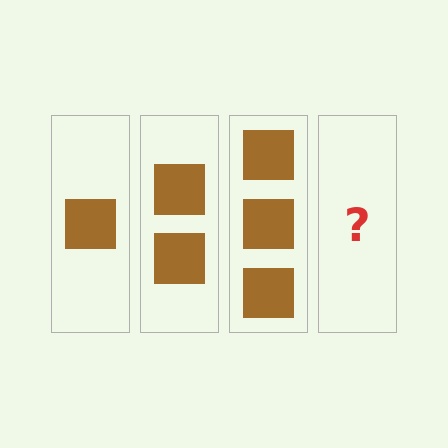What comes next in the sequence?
The next element should be 4 squares.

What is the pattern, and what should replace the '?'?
The pattern is that each step adds one more square. The '?' should be 4 squares.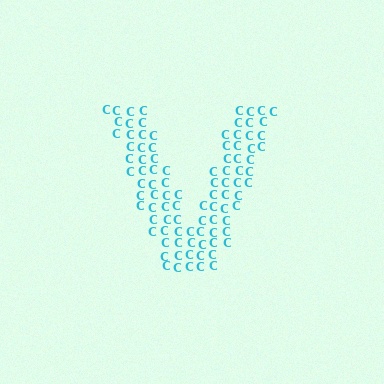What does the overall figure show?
The overall figure shows the letter V.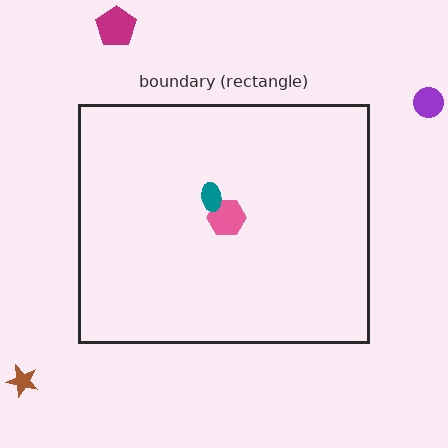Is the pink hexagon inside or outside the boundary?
Inside.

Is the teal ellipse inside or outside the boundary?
Inside.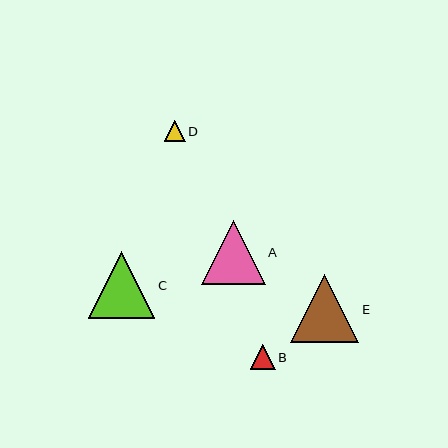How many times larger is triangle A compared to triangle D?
Triangle A is approximately 3.0 times the size of triangle D.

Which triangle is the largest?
Triangle E is the largest with a size of approximately 68 pixels.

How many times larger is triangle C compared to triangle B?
Triangle C is approximately 2.7 times the size of triangle B.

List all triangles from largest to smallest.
From largest to smallest: E, C, A, B, D.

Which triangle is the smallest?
Triangle D is the smallest with a size of approximately 21 pixels.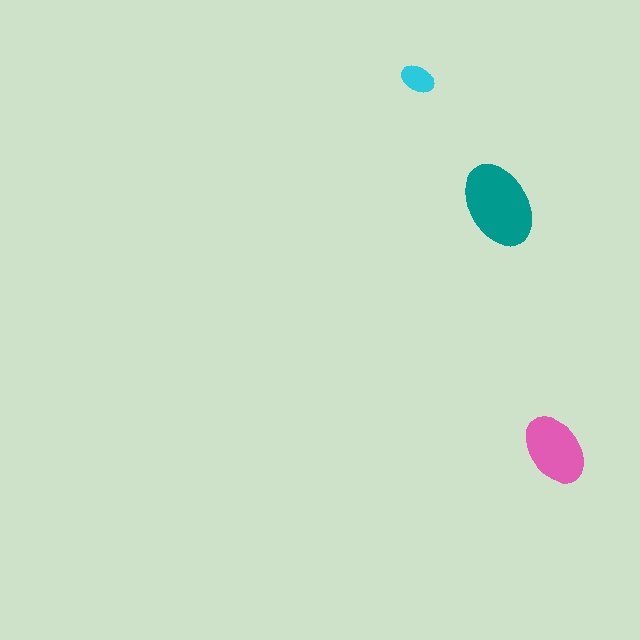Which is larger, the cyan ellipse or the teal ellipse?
The teal one.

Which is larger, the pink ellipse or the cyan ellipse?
The pink one.